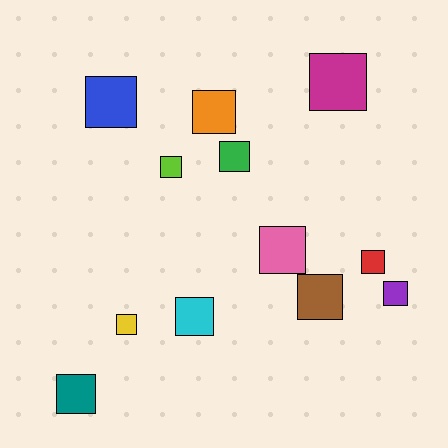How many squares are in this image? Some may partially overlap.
There are 12 squares.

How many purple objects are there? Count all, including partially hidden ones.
There is 1 purple object.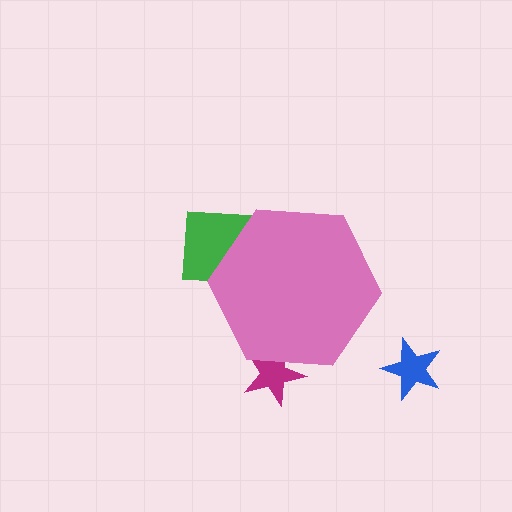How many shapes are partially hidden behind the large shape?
2 shapes are partially hidden.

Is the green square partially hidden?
Yes, the green square is partially hidden behind the pink hexagon.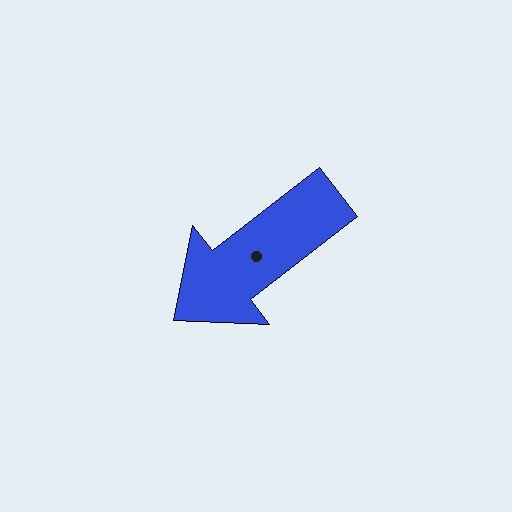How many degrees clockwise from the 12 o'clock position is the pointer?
Approximately 232 degrees.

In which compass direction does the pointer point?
Southwest.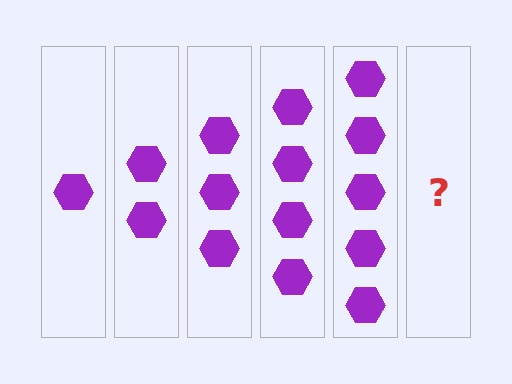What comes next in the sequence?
The next element should be 6 hexagons.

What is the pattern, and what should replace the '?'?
The pattern is that each step adds one more hexagon. The '?' should be 6 hexagons.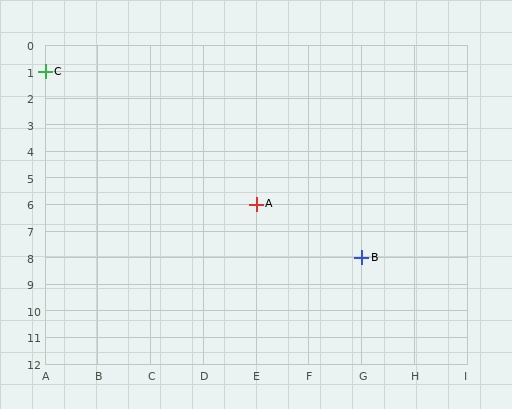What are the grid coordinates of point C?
Point C is at grid coordinates (A, 1).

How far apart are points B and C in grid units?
Points B and C are 6 columns and 7 rows apart (about 9.2 grid units diagonally).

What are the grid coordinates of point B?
Point B is at grid coordinates (G, 8).